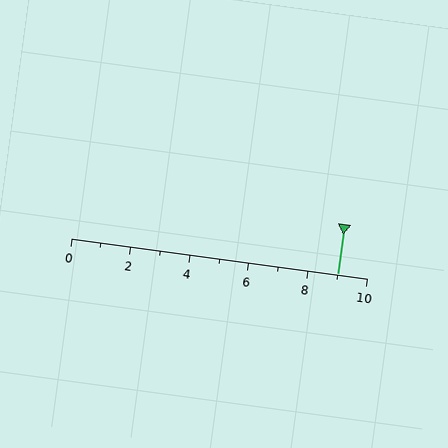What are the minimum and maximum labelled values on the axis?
The axis runs from 0 to 10.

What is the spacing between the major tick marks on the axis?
The major ticks are spaced 2 apart.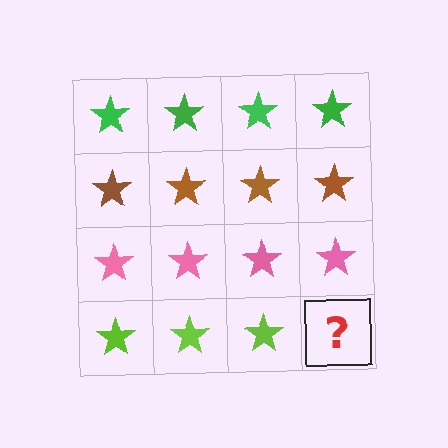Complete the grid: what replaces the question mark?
The question mark should be replaced with a lime star.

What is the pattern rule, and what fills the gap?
The rule is that each row has a consistent color. The gap should be filled with a lime star.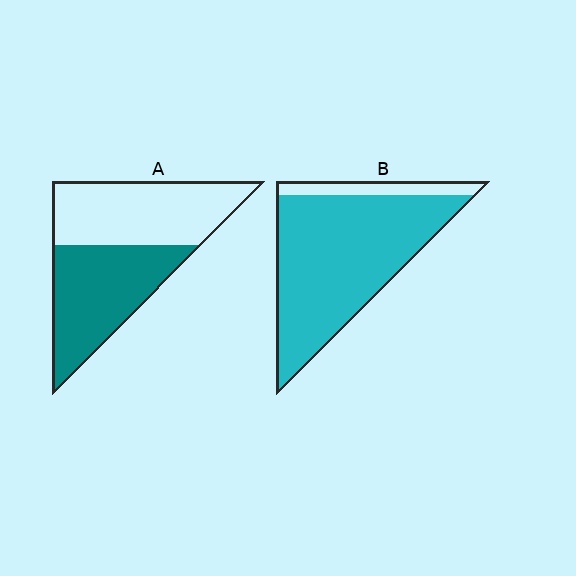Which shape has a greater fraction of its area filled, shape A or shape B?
Shape B.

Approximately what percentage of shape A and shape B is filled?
A is approximately 50% and B is approximately 85%.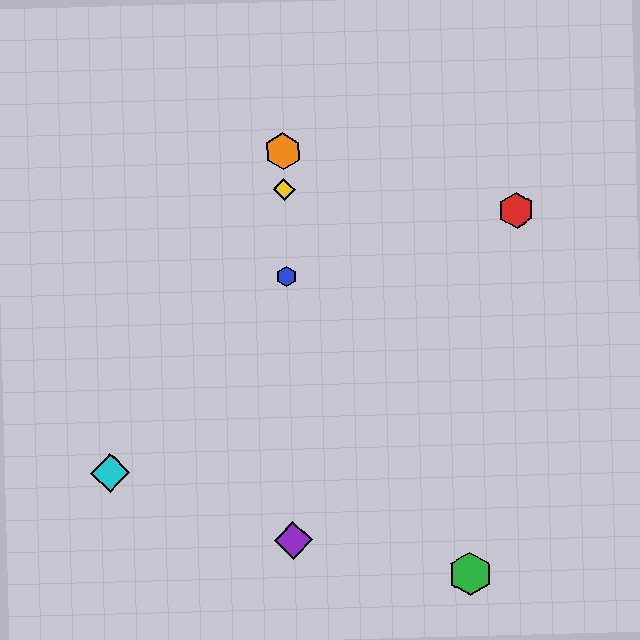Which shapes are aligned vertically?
The blue hexagon, the yellow diamond, the purple diamond, the orange hexagon are aligned vertically.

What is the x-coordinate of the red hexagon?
The red hexagon is at x≈516.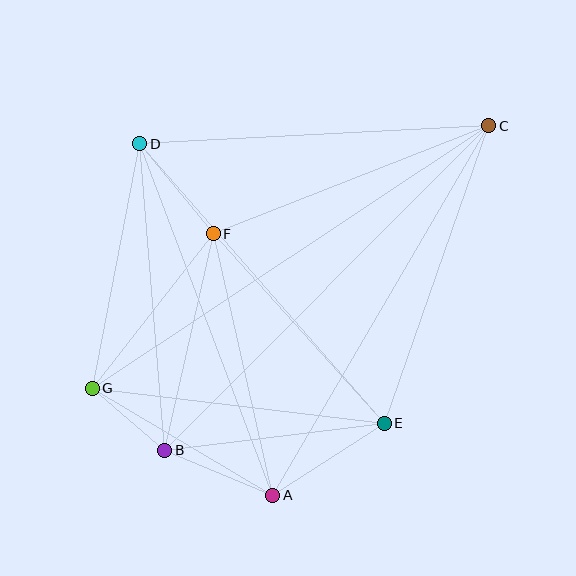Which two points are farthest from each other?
Points C and G are farthest from each other.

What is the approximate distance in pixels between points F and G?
The distance between F and G is approximately 196 pixels.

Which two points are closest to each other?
Points B and G are closest to each other.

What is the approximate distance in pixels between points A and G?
The distance between A and G is approximately 209 pixels.